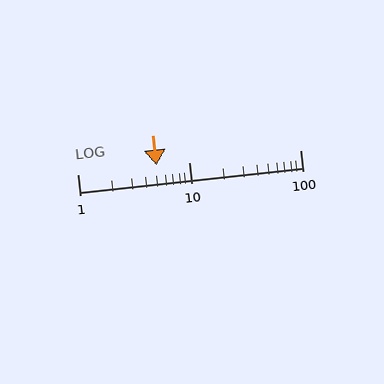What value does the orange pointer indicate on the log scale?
The pointer indicates approximately 5.1.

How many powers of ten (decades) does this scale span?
The scale spans 2 decades, from 1 to 100.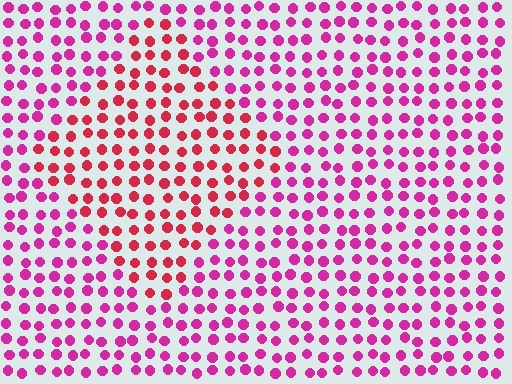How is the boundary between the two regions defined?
The boundary is defined purely by a slight shift in hue (about 33 degrees). Spacing, size, and orientation are identical on both sides.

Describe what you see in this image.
The image is filled with small magenta elements in a uniform arrangement. A diamond-shaped region is visible where the elements are tinted to a slightly different hue, forming a subtle color boundary.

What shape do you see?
I see a diamond.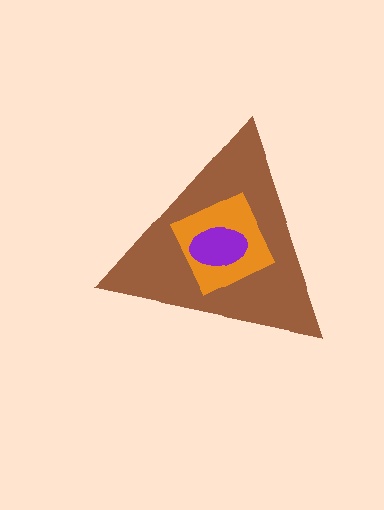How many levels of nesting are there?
3.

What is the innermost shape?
The purple ellipse.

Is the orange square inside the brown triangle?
Yes.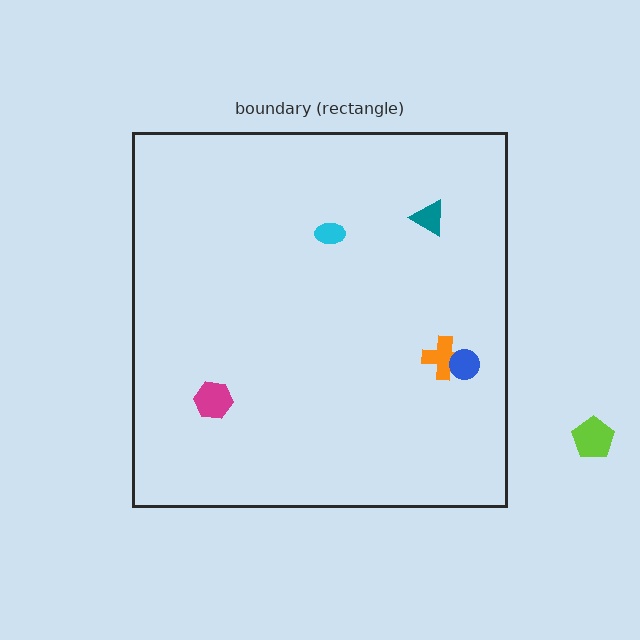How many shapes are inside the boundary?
5 inside, 1 outside.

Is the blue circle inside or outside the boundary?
Inside.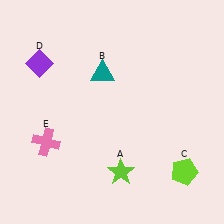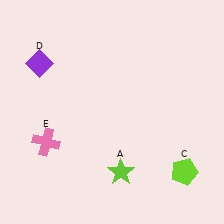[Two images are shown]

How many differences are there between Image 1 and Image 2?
There is 1 difference between the two images.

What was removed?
The teal triangle (B) was removed in Image 2.